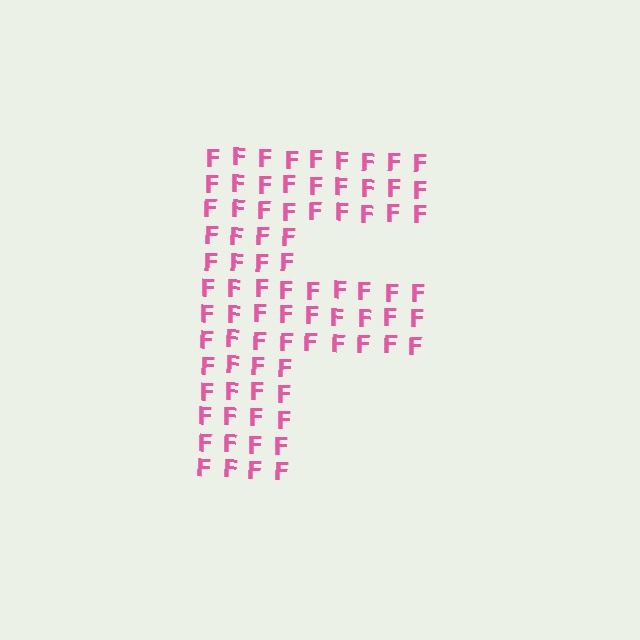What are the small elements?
The small elements are letter F's.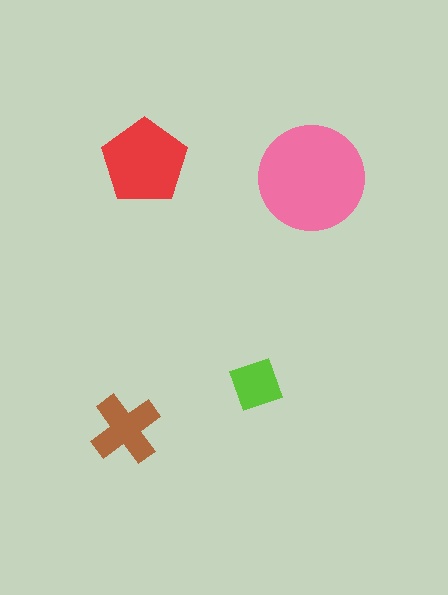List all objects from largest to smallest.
The pink circle, the red pentagon, the brown cross, the lime square.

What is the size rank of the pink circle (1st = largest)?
1st.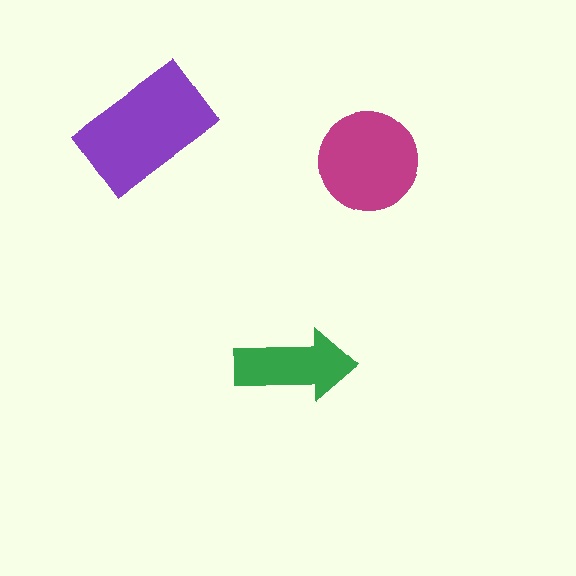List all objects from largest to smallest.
The purple rectangle, the magenta circle, the green arrow.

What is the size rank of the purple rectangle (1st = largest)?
1st.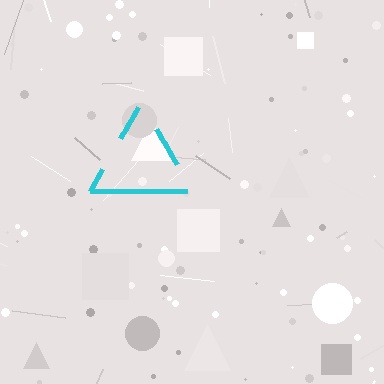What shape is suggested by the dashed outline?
The dashed outline suggests a triangle.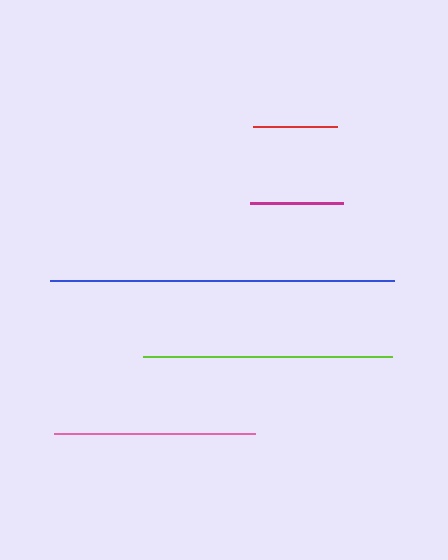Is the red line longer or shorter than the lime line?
The lime line is longer than the red line.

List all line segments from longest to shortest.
From longest to shortest: blue, lime, pink, magenta, red.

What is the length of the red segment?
The red segment is approximately 84 pixels long.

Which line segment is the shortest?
The red line is the shortest at approximately 84 pixels.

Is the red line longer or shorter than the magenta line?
The magenta line is longer than the red line.